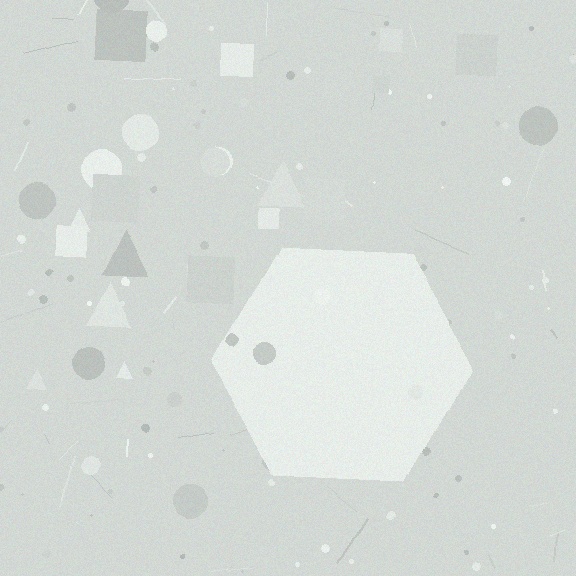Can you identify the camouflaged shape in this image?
The camouflaged shape is a hexagon.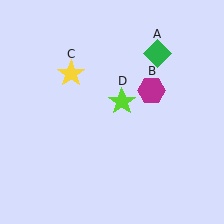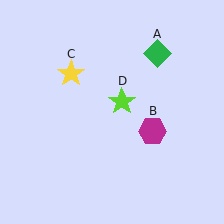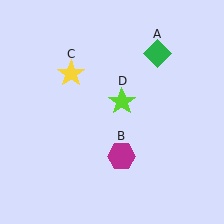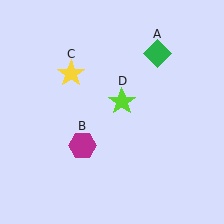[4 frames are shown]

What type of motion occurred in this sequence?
The magenta hexagon (object B) rotated clockwise around the center of the scene.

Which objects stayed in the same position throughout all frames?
Green diamond (object A) and yellow star (object C) and lime star (object D) remained stationary.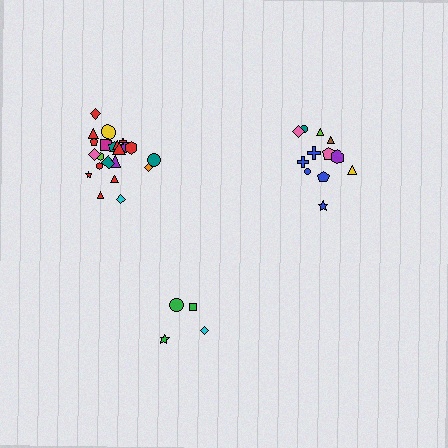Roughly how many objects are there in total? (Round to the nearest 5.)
Roughly 40 objects in total.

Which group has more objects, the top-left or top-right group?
The top-left group.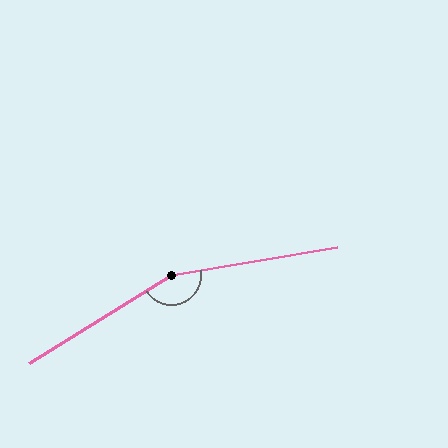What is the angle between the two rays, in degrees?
Approximately 158 degrees.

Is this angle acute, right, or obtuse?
It is obtuse.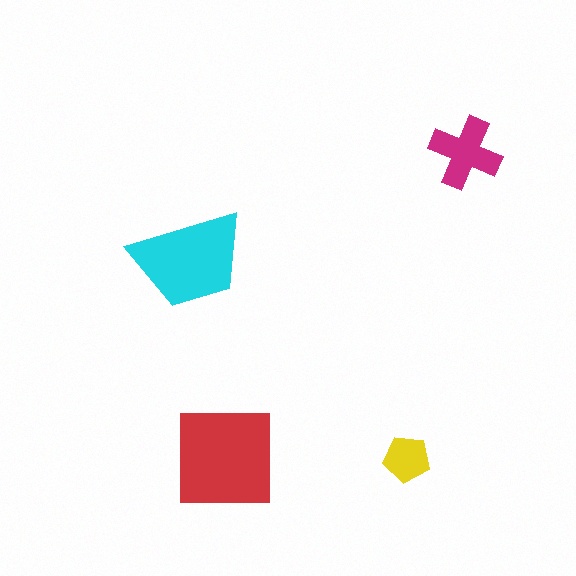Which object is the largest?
The red square.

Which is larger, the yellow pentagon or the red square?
The red square.